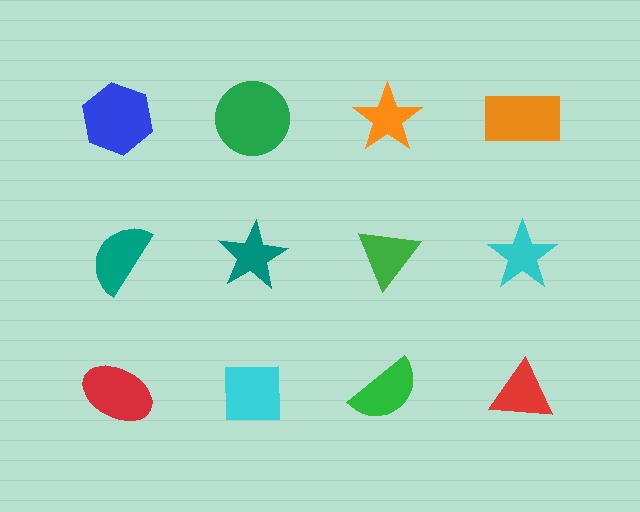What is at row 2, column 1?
A teal semicircle.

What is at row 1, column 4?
An orange rectangle.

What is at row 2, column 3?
A green triangle.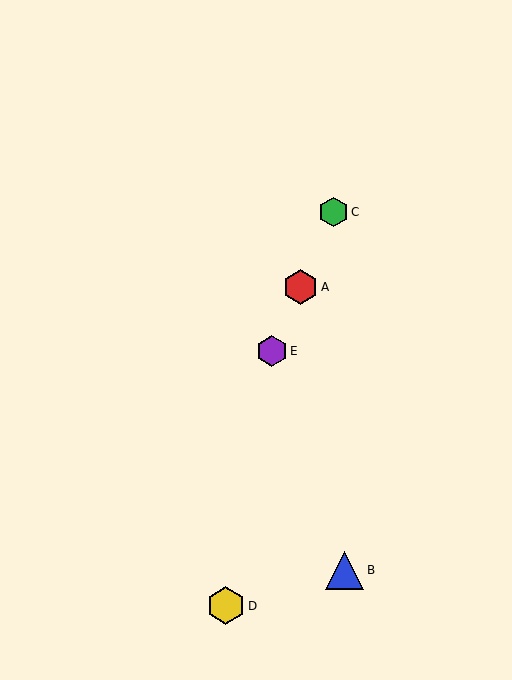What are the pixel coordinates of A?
Object A is at (300, 287).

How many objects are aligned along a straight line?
3 objects (A, C, E) are aligned along a straight line.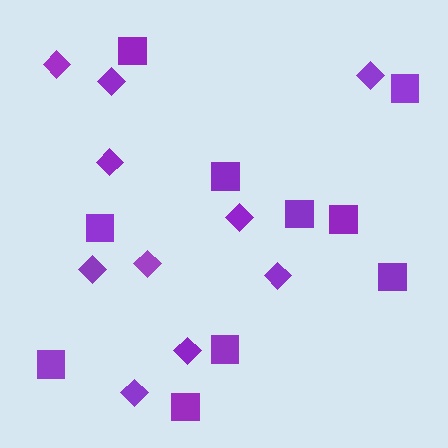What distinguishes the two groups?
There are 2 groups: one group of diamonds (10) and one group of squares (10).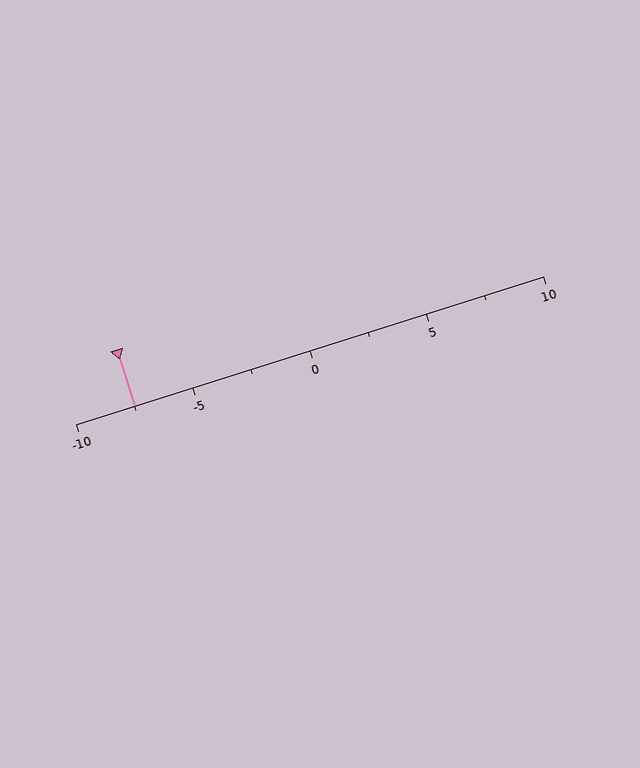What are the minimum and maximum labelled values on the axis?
The axis runs from -10 to 10.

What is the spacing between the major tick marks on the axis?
The major ticks are spaced 5 apart.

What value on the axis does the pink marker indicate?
The marker indicates approximately -7.5.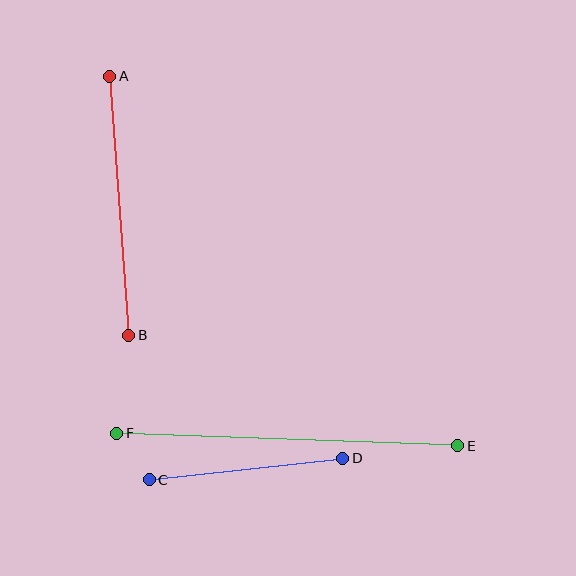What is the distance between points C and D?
The distance is approximately 195 pixels.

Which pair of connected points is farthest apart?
Points E and F are farthest apart.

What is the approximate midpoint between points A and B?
The midpoint is at approximately (119, 206) pixels.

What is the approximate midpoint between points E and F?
The midpoint is at approximately (287, 440) pixels.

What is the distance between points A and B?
The distance is approximately 260 pixels.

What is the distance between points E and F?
The distance is approximately 341 pixels.